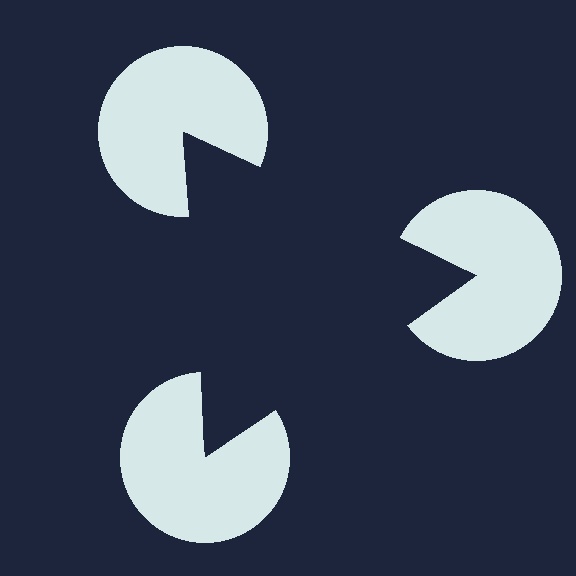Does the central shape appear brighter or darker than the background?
It typically appears slightly darker than the background, even though no actual brightness change is drawn.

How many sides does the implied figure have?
3 sides.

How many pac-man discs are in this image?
There are 3 — one at each vertex of the illusory triangle.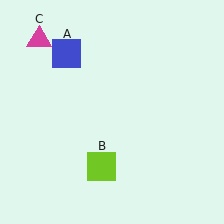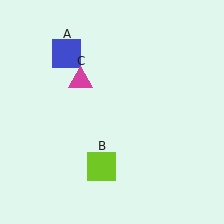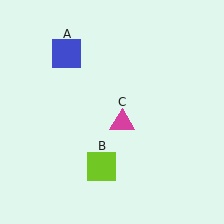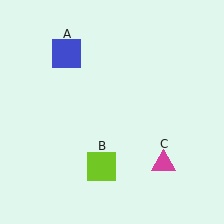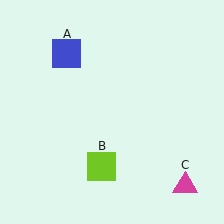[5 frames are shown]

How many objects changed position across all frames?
1 object changed position: magenta triangle (object C).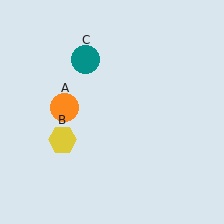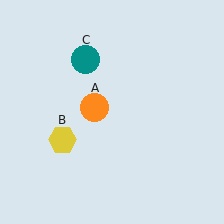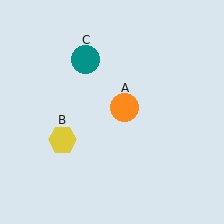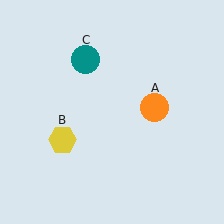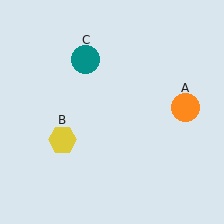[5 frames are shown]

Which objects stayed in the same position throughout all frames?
Yellow hexagon (object B) and teal circle (object C) remained stationary.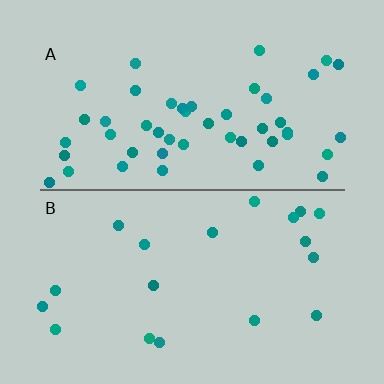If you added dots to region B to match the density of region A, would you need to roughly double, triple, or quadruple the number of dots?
Approximately triple.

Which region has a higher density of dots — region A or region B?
A (the top).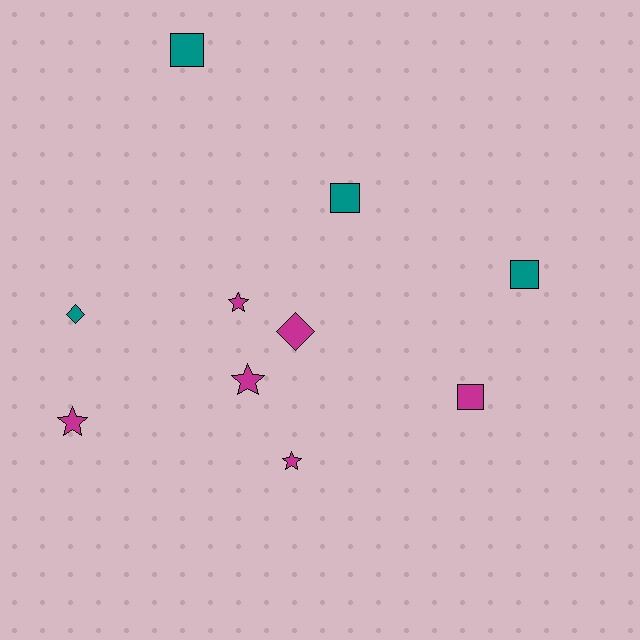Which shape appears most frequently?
Star, with 4 objects.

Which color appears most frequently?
Magenta, with 6 objects.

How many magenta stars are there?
There are 4 magenta stars.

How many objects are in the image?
There are 10 objects.